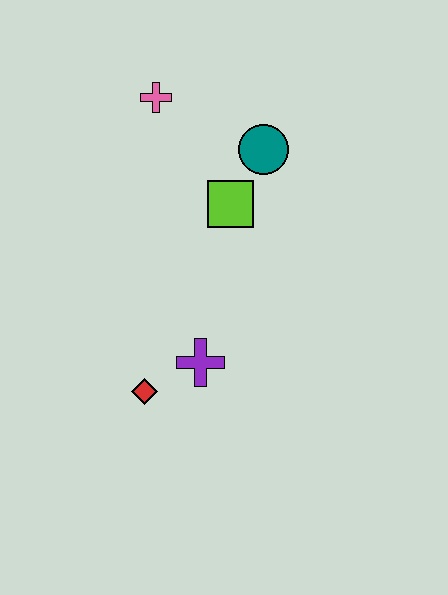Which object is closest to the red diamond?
The purple cross is closest to the red diamond.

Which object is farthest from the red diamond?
The pink cross is farthest from the red diamond.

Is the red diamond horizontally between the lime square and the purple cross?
No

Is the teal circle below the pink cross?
Yes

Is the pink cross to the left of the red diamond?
No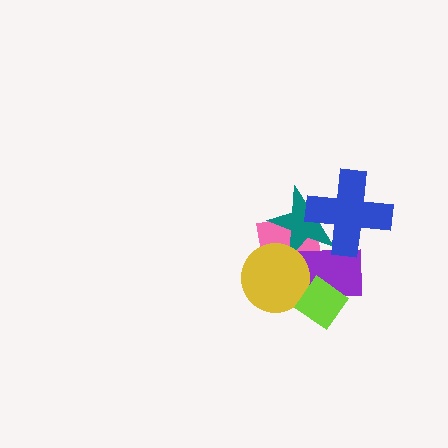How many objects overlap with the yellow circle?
4 objects overlap with the yellow circle.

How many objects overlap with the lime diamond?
2 objects overlap with the lime diamond.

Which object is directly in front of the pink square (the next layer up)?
The teal star is directly in front of the pink square.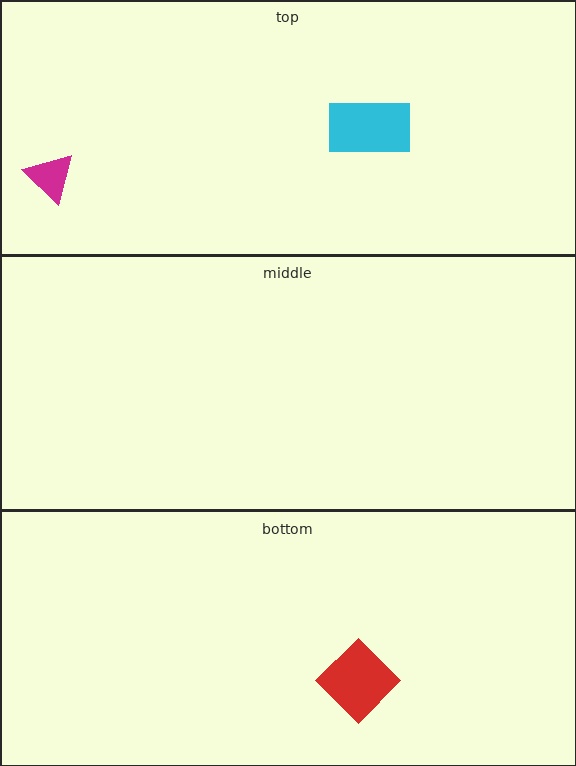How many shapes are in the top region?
2.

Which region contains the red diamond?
The bottom region.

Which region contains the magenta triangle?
The top region.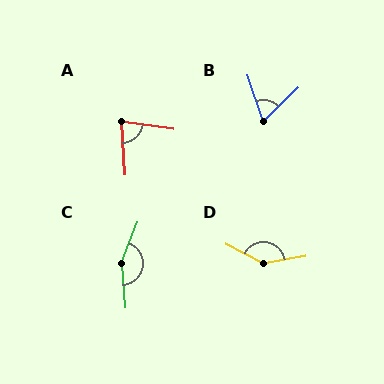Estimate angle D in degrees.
Approximately 142 degrees.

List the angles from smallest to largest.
B (64°), A (77°), D (142°), C (155°).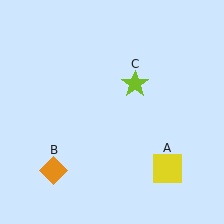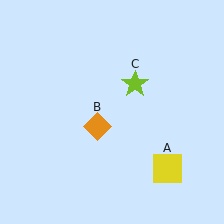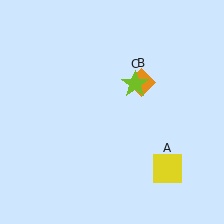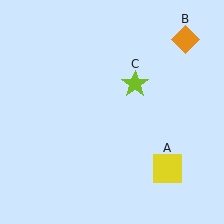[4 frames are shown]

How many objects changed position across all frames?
1 object changed position: orange diamond (object B).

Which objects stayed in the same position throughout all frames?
Yellow square (object A) and lime star (object C) remained stationary.